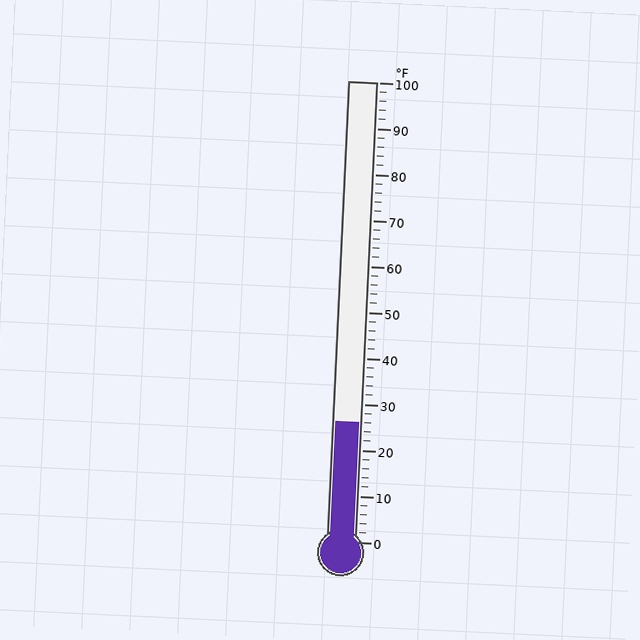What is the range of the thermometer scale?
The thermometer scale ranges from 0°F to 100°F.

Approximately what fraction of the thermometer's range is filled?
The thermometer is filled to approximately 25% of its range.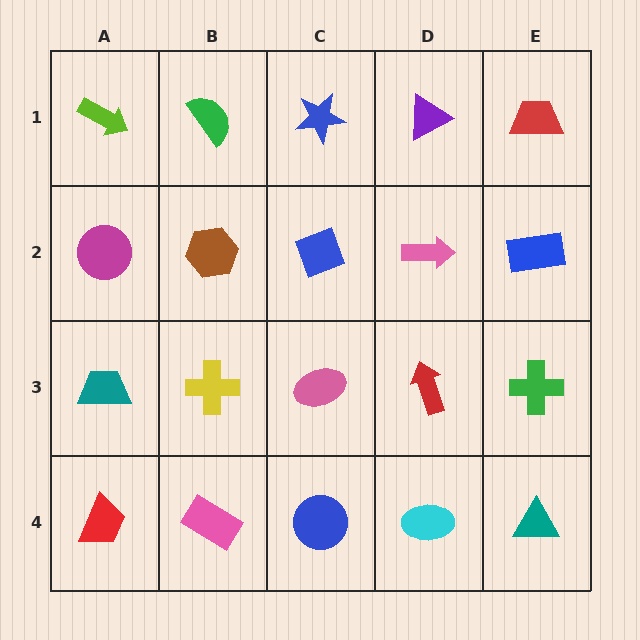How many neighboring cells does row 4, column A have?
2.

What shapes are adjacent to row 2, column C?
A blue star (row 1, column C), a pink ellipse (row 3, column C), a brown hexagon (row 2, column B), a pink arrow (row 2, column D).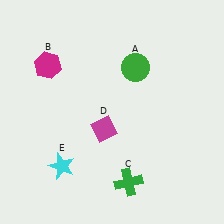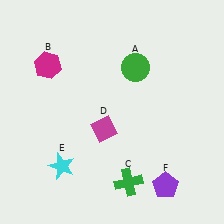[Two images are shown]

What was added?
A purple pentagon (F) was added in Image 2.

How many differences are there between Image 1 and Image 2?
There is 1 difference between the two images.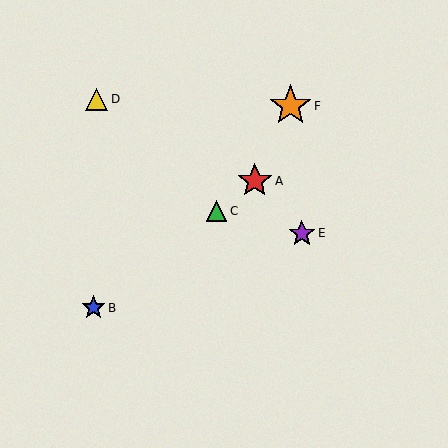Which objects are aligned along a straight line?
Objects A, B, C are aligned along a straight line.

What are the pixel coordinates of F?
Object F is at (290, 106).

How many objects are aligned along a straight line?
3 objects (A, B, C) are aligned along a straight line.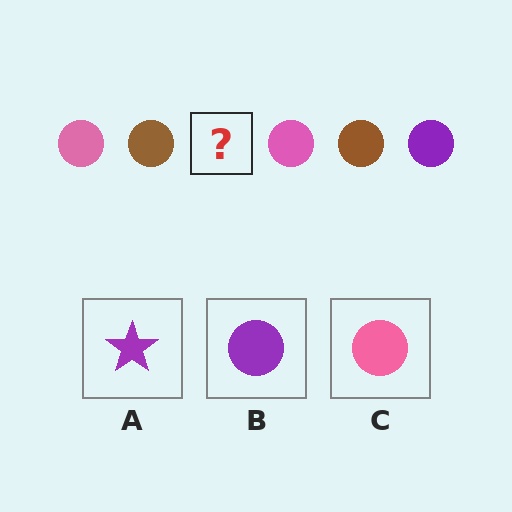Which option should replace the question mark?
Option B.